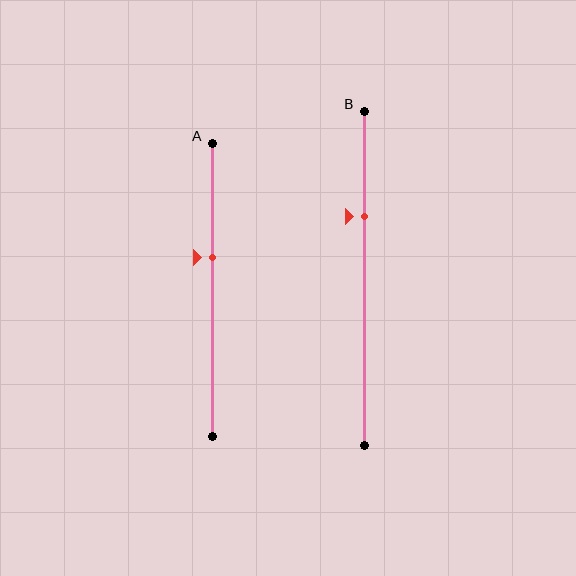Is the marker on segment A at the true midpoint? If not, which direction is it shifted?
No, the marker on segment A is shifted upward by about 11% of the segment length.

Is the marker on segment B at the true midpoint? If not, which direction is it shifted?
No, the marker on segment B is shifted upward by about 18% of the segment length.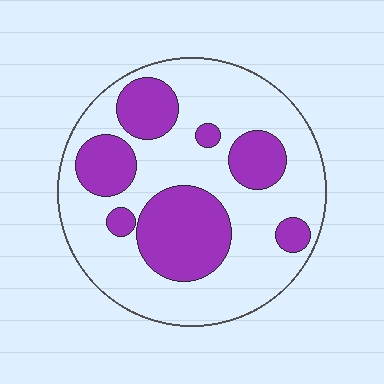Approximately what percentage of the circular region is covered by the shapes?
Approximately 30%.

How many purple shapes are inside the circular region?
7.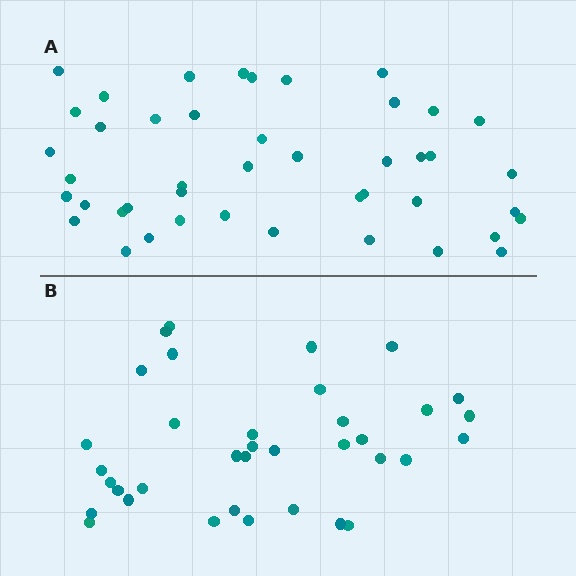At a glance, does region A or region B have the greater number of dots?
Region A (the top region) has more dots.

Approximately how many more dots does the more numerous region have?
Region A has roughly 8 or so more dots than region B.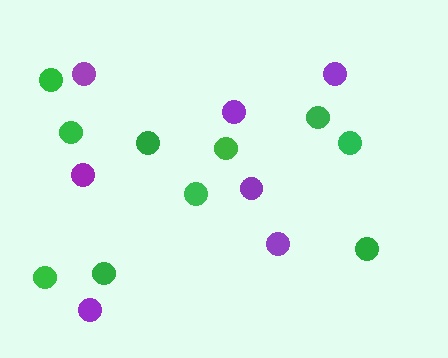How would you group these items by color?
There are 2 groups: one group of purple circles (7) and one group of green circles (10).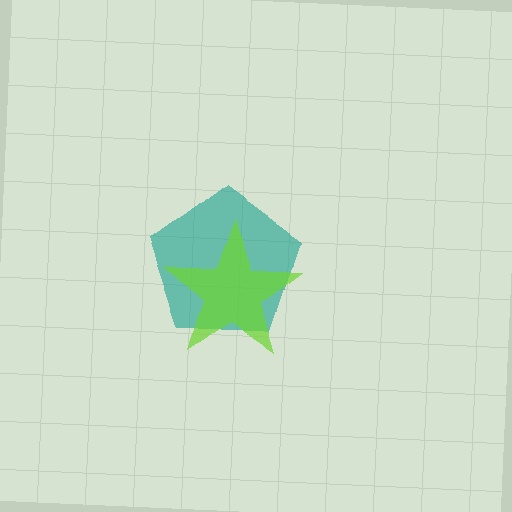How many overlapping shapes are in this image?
There are 2 overlapping shapes in the image.